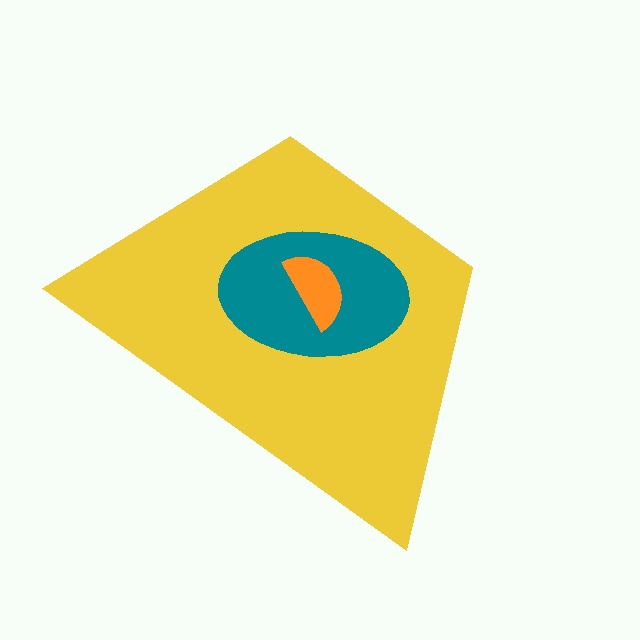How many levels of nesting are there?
3.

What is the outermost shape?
The yellow trapezoid.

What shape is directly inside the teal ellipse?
The orange semicircle.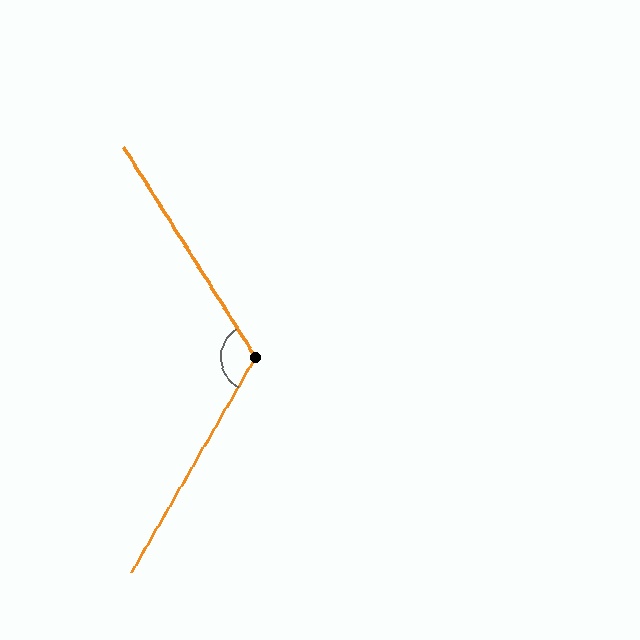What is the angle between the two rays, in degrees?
Approximately 118 degrees.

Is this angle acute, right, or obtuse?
It is obtuse.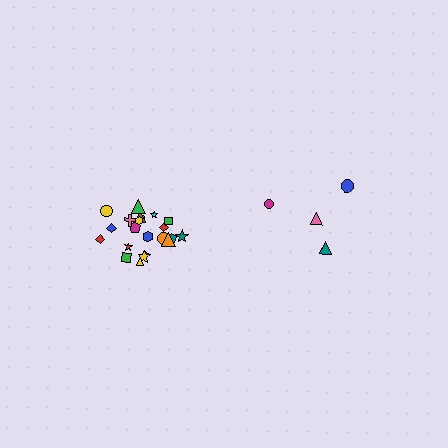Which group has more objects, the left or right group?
The left group.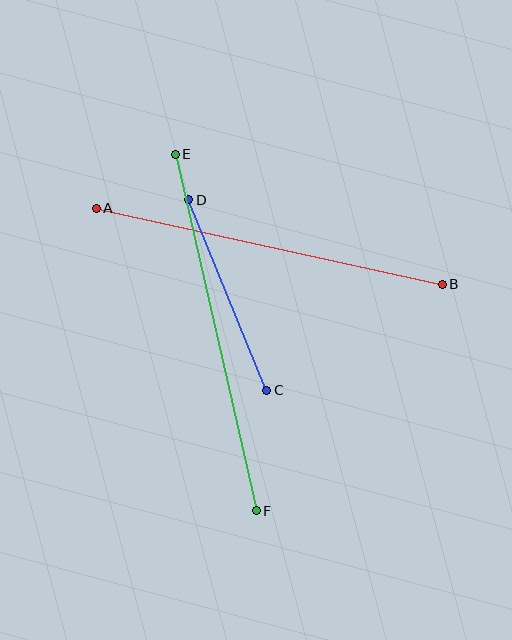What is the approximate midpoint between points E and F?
The midpoint is at approximately (216, 333) pixels.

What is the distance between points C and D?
The distance is approximately 206 pixels.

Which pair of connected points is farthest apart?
Points E and F are farthest apart.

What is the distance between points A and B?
The distance is approximately 354 pixels.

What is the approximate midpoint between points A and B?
The midpoint is at approximately (269, 246) pixels.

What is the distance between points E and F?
The distance is approximately 366 pixels.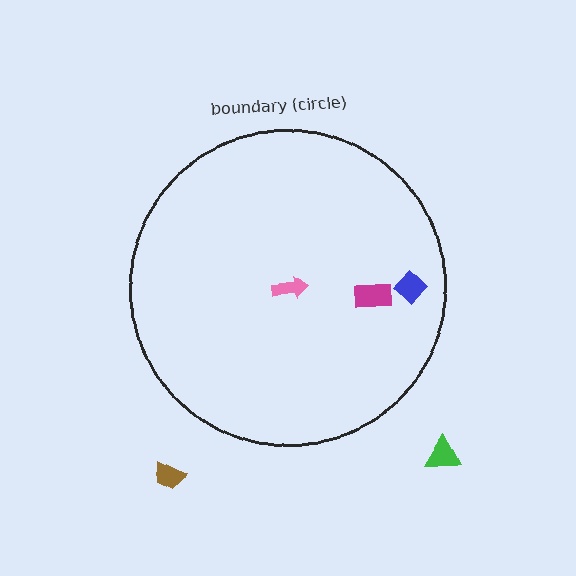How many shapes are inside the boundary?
3 inside, 2 outside.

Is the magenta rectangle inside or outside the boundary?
Inside.